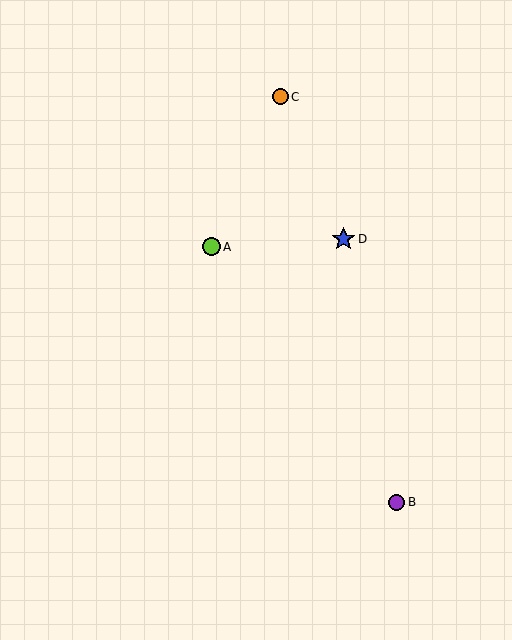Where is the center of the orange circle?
The center of the orange circle is at (280, 97).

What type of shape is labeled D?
Shape D is a blue star.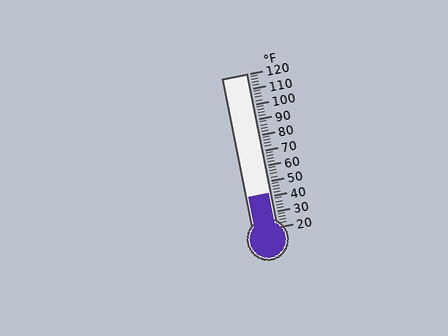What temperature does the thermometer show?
The thermometer shows approximately 42°F.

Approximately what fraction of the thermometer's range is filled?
The thermometer is filled to approximately 20% of its range.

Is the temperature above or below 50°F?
The temperature is below 50°F.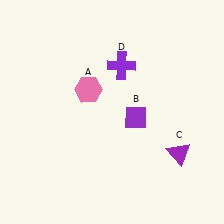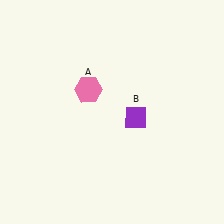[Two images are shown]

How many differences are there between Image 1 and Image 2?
There are 2 differences between the two images.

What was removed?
The purple cross (D), the purple triangle (C) were removed in Image 2.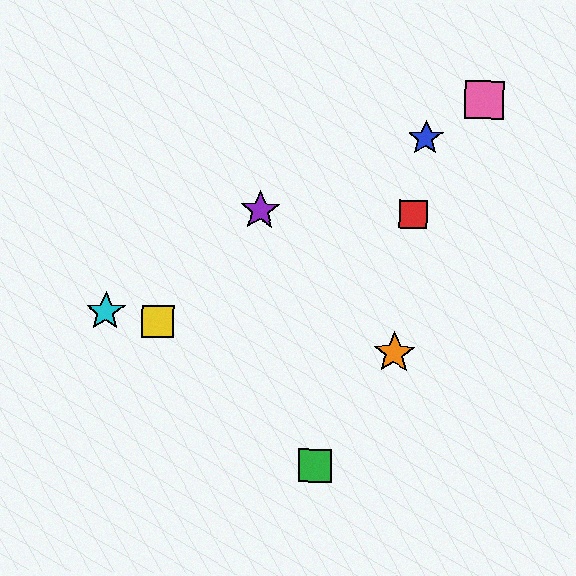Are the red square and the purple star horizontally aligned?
Yes, both are at y≈214.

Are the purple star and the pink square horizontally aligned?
No, the purple star is at y≈210 and the pink square is at y≈100.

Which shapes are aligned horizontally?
The red square, the purple star are aligned horizontally.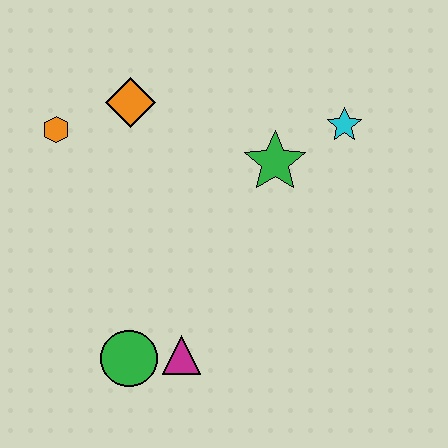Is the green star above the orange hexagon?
No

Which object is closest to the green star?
The cyan star is closest to the green star.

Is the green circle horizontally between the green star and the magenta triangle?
No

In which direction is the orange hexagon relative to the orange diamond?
The orange hexagon is to the left of the orange diamond.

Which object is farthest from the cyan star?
The green circle is farthest from the cyan star.